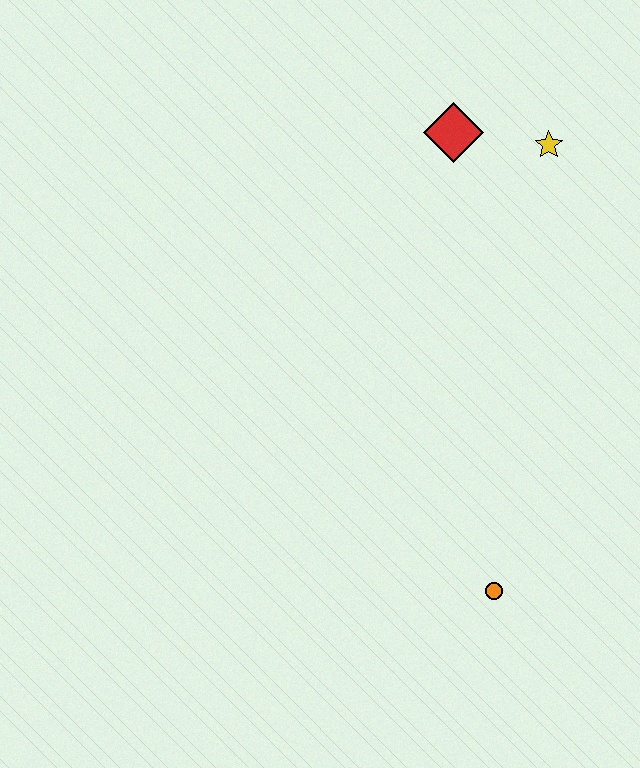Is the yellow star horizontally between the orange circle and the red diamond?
No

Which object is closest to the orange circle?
The yellow star is closest to the orange circle.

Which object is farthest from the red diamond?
The orange circle is farthest from the red diamond.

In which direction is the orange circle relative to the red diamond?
The orange circle is below the red diamond.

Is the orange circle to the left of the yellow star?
Yes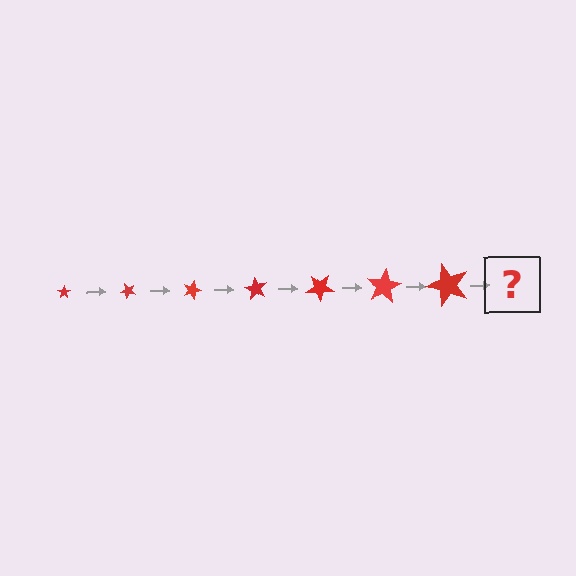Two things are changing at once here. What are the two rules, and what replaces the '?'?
The two rules are that the star grows larger each step and it rotates 45 degrees each step. The '?' should be a star, larger than the previous one and rotated 315 degrees from the start.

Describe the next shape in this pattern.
It should be a star, larger than the previous one and rotated 315 degrees from the start.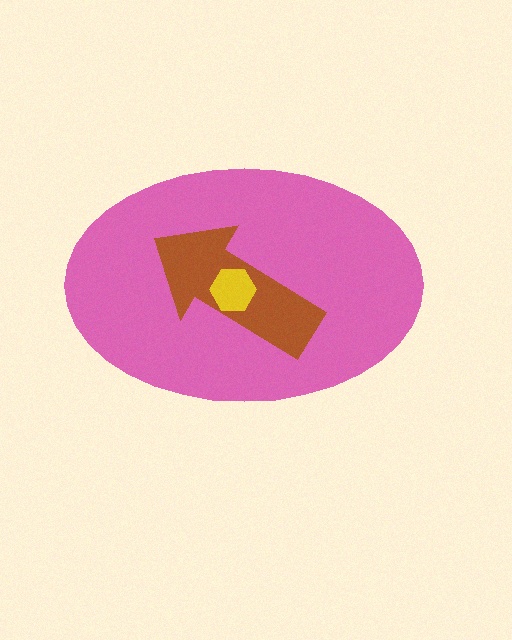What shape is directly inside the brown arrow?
The yellow hexagon.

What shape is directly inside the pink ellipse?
The brown arrow.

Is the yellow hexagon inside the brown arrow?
Yes.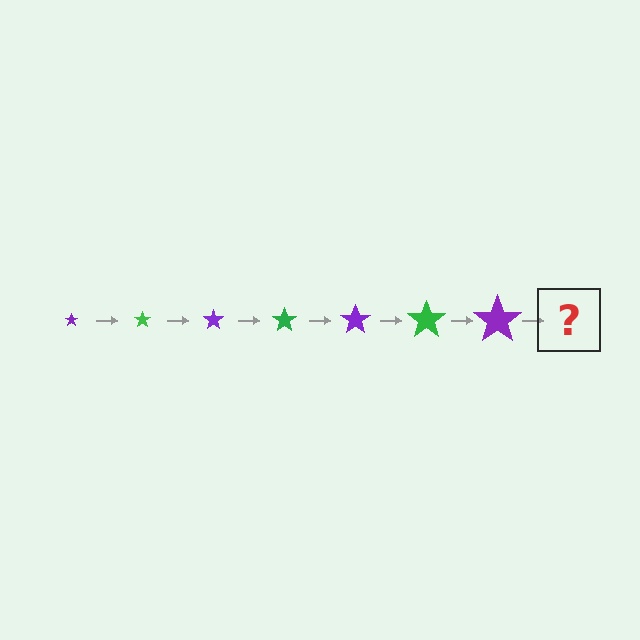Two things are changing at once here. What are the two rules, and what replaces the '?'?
The two rules are that the star grows larger each step and the color cycles through purple and green. The '?' should be a green star, larger than the previous one.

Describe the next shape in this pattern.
It should be a green star, larger than the previous one.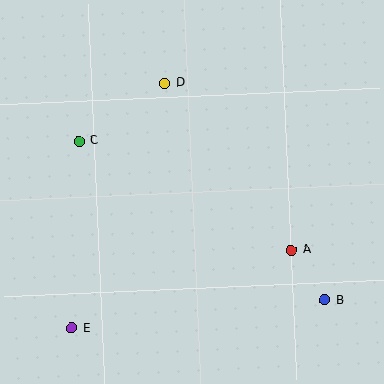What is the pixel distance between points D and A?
The distance between D and A is 209 pixels.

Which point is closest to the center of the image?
Point D at (165, 83) is closest to the center.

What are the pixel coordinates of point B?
Point B is at (325, 300).